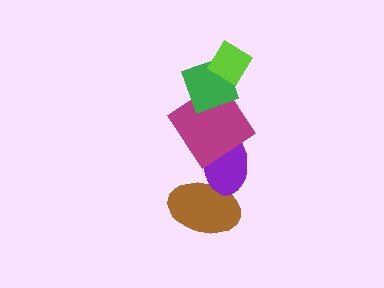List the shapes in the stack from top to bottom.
From top to bottom: the lime diamond, the green diamond, the magenta diamond, the purple ellipse, the brown ellipse.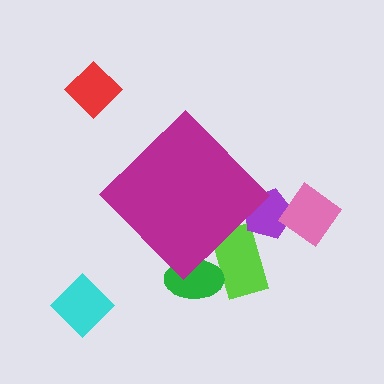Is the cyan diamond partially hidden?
No, the cyan diamond is fully visible.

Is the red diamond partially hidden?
No, the red diamond is fully visible.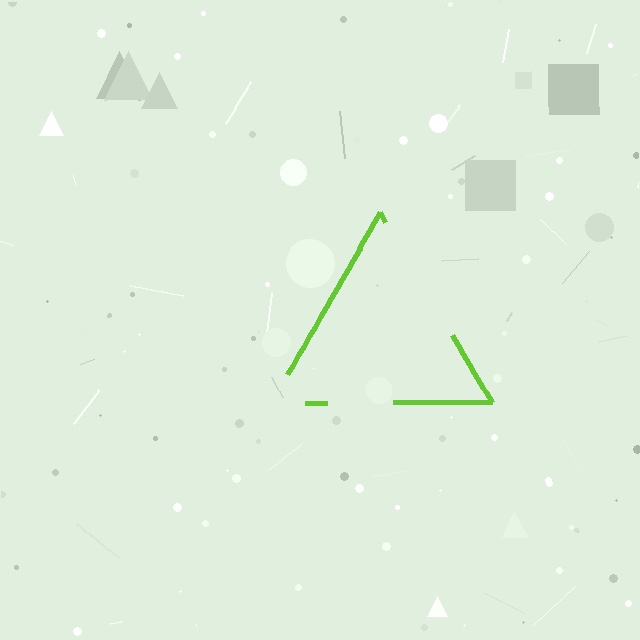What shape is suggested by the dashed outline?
The dashed outline suggests a triangle.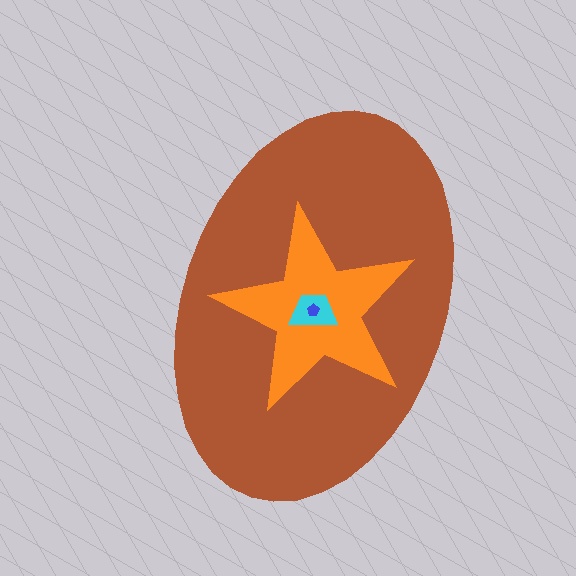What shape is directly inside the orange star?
The cyan trapezoid.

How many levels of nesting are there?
4.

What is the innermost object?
The blue pentagon.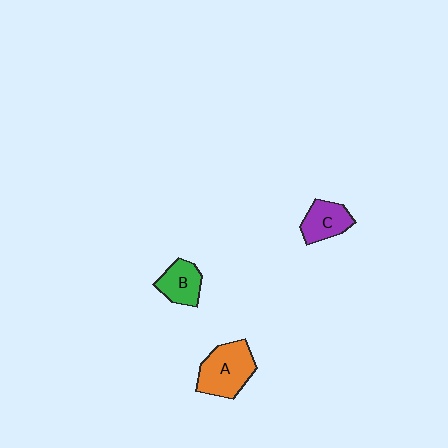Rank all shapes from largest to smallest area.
From largest to smallest: A (orange), C (purple), B (green).